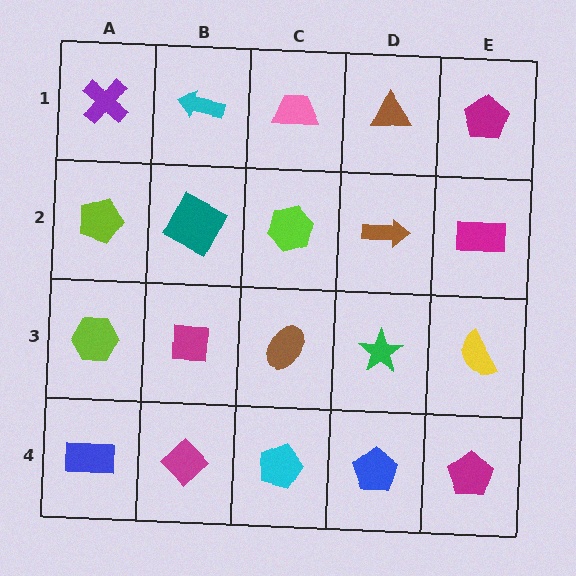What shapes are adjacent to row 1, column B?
A teal square (row 2, column B), a purple cross (row 1, column A), a pink trapezoid (row 1, column C).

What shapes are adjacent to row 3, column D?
A brown arrow (row 2, column D), a blue pentagon (row 4, column D), a brown ellipse (row 3, column C), a yellow semicircle (row 3, column E).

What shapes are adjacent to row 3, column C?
A lime hexagon (row 2, column C), a cyan pentagon (row 4, column C), a magenta square (row 3, column B), a green star (row 3, column D).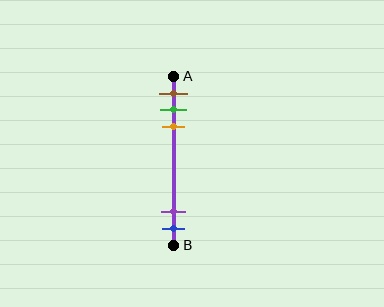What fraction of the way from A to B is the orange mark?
The orange mark is approximately 30% (0.3) of the way from A to B.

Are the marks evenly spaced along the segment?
No, the marks are not evenly spaced.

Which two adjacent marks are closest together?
The green and orange marks are the closest adjacent pair.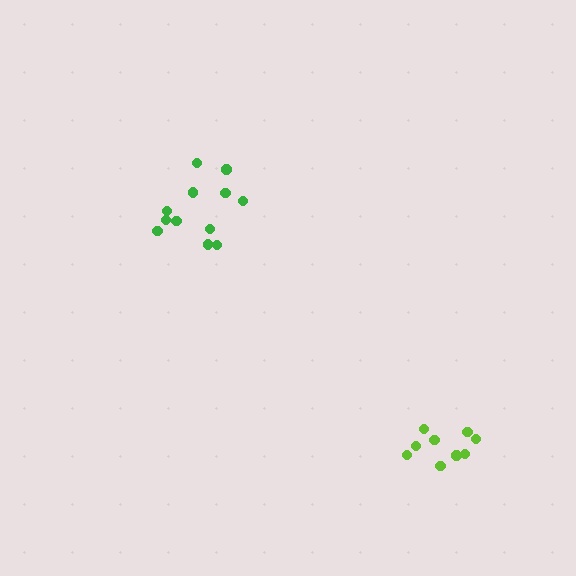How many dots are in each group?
Group 1: 9 dots, Group 2: 12 dots (21 total).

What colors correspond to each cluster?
The clusters are colored: lime, green.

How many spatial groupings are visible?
There are 2 spatial groupings.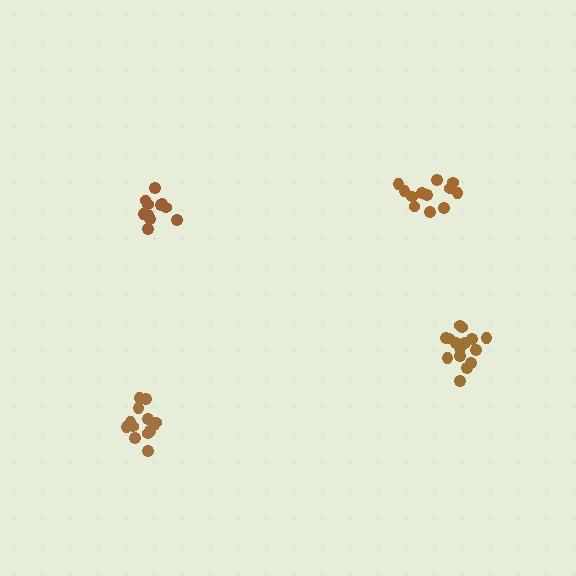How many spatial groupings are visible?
There are 4 spatial groupings.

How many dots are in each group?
Group 1: 11 dots, Group 2: 12 dots, Group 3: 15 dots, Group 4: 13 dots (51 total).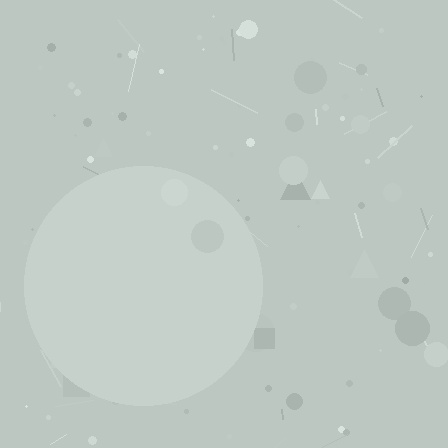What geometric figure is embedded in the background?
A circle is embedded in the background.